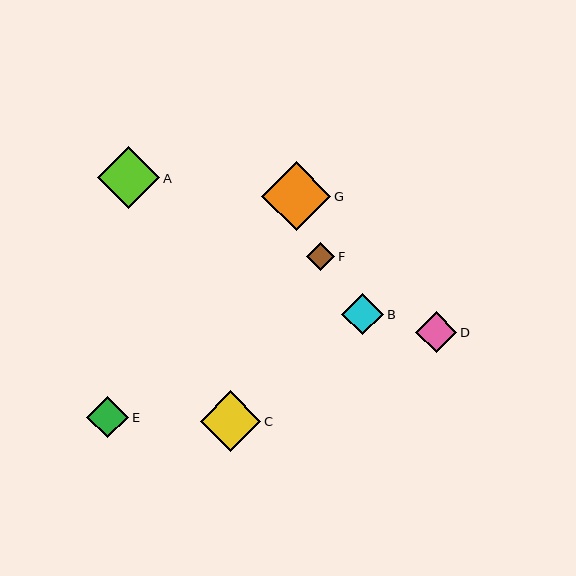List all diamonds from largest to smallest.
From largest to smallest: G, A, C, B, E, D, F.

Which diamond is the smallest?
Diamond F is the smallest with a size of approximately 28 pixels.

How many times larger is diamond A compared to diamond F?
Diamond A is approximately 2.2 times the size of diamond F.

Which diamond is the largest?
Diamond G is the largest with a size of approximately 69 pixels.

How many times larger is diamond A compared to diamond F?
Diamond A is approximately 2.2 times the size of diamond F.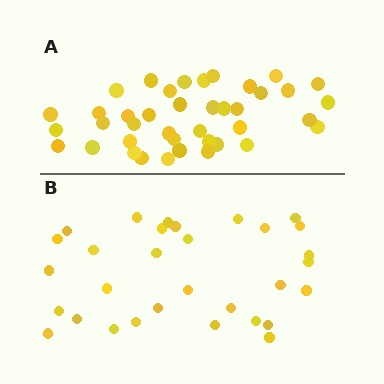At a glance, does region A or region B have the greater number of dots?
Region A (the top region) has more dots.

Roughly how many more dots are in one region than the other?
Region A has roughly 8 or so more dots than region B.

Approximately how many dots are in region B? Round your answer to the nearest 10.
About 30 dots. (The exact count is 31, which rounds to 30.)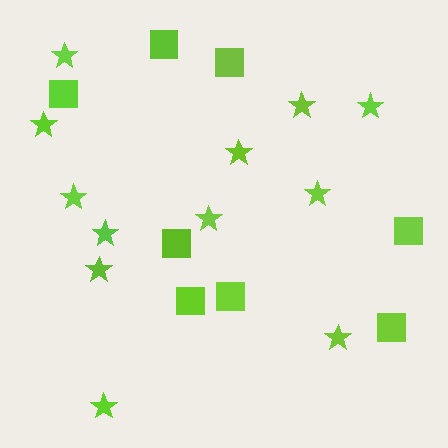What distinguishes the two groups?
There are 2 groups: one group of stars (12) and one group of squares (8).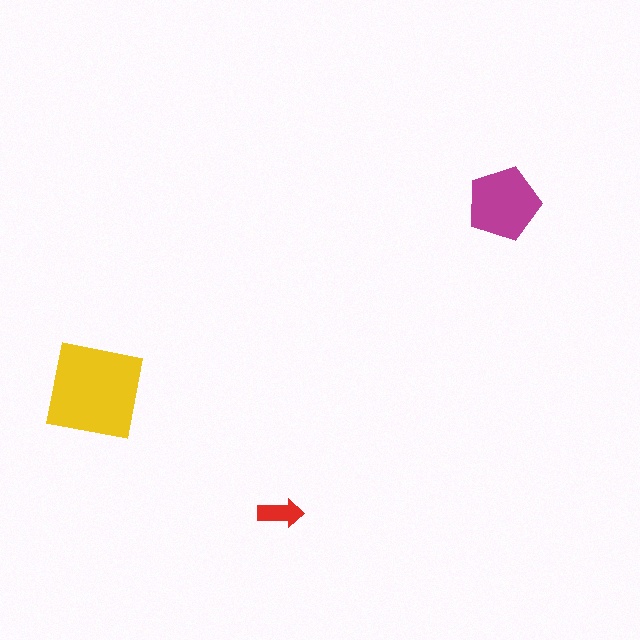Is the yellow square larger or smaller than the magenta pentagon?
Larger.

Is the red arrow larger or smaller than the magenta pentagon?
Smaller.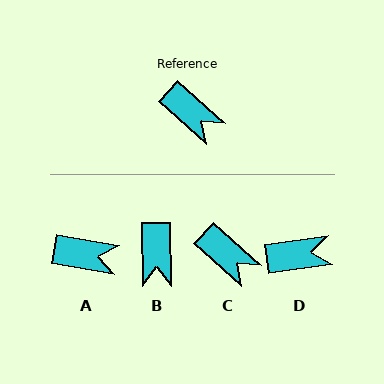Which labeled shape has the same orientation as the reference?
C.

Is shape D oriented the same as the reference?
No, it is off by about 50 degrees.